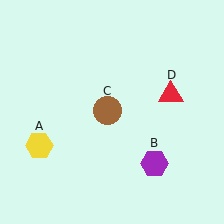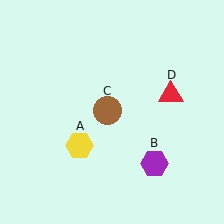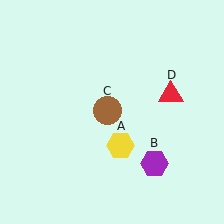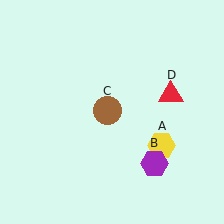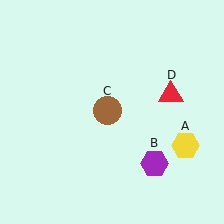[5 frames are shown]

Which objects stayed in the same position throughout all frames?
Purple hexagon (object B) and brown circle (object C) and red triangle (object D) remained stationary.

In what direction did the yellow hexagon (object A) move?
The yellow hexagon (object A) moved right.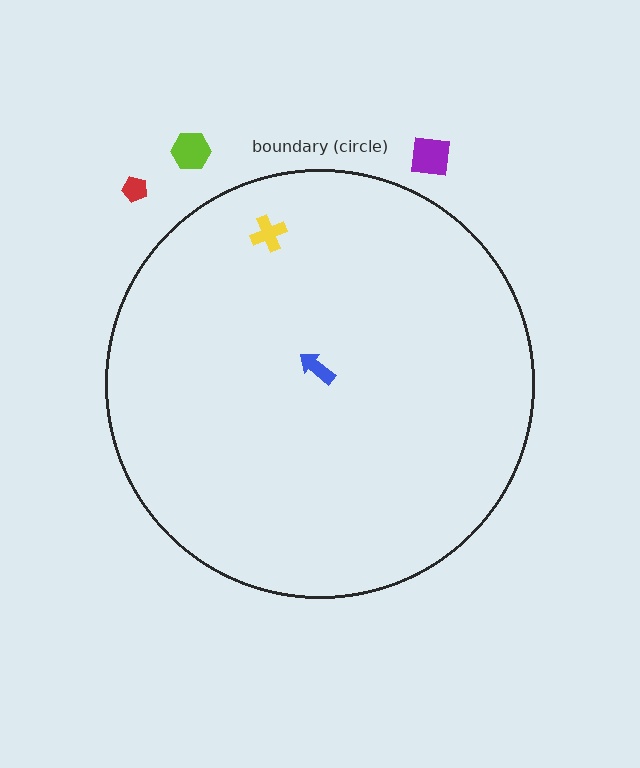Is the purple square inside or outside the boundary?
Outside.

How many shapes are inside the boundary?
2 inside, 3 outside.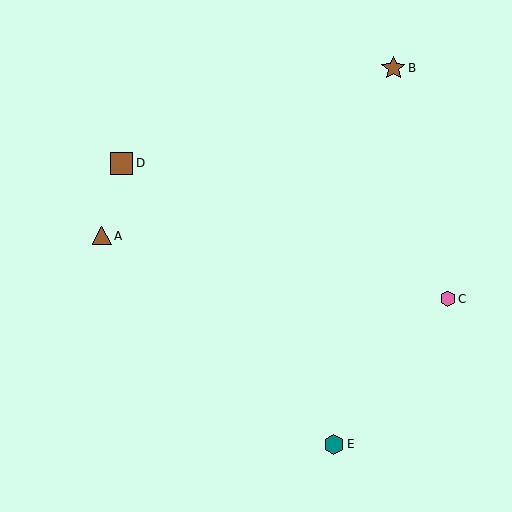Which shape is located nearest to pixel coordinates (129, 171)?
The brown square (labeled D) at (122, 163) is nearest to that location.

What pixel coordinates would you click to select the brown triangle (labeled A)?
Click at (102, 236) to select the brown triangle A.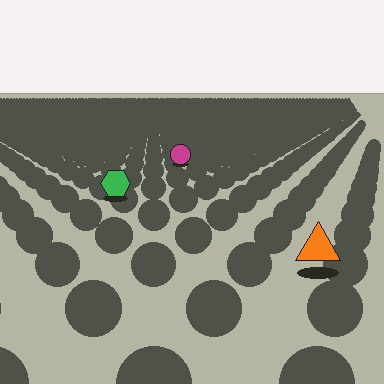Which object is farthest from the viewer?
The magenta circle is farthest from the viewer. It appears smaller and the ground texture around it is denser.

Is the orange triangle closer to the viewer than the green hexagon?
Yes. The orange triangle is closer — you can tell from the texture gradient: the ground texture is coarser near it.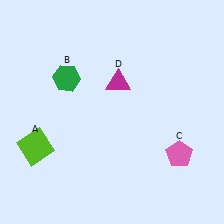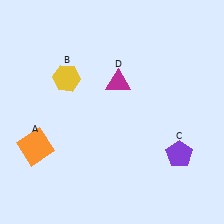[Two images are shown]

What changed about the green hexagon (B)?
In Image 1, B is green. In Image 2, it changed to yellow.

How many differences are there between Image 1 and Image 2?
There are 3 differences between the two images.